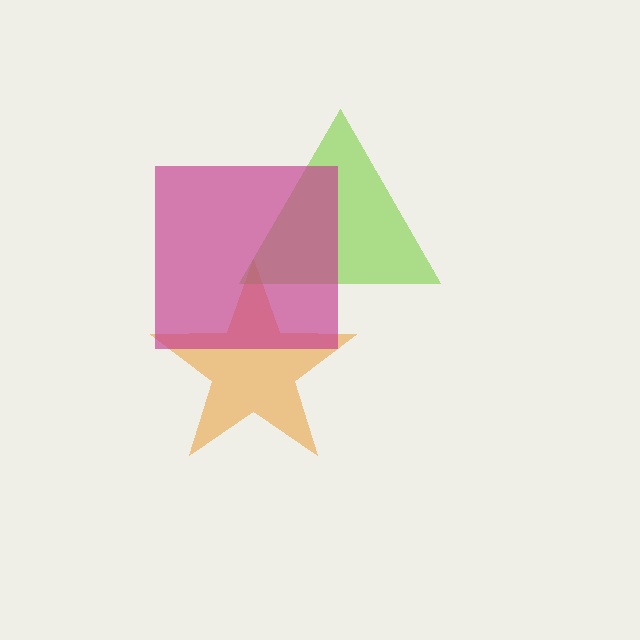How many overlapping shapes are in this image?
There are 3 overlapping shapes in the image.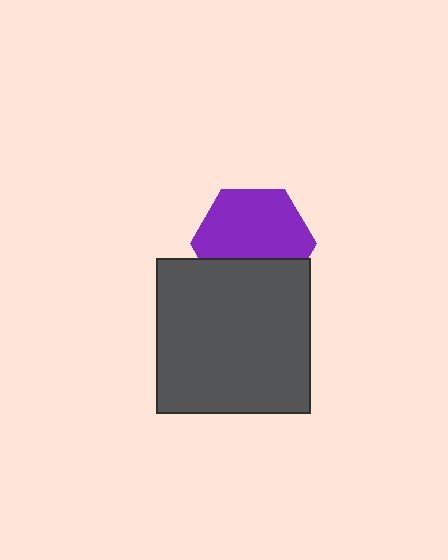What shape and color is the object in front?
The object in front is a dark gray square.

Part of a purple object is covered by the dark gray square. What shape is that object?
It is a hexagon.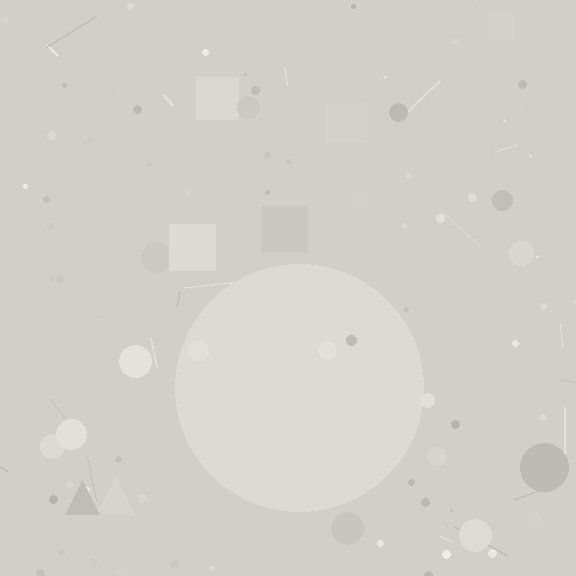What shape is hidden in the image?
A circle is hidden in the image.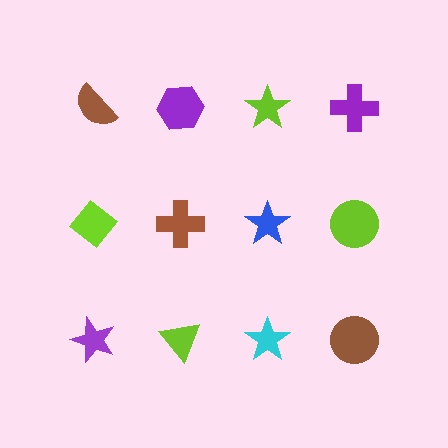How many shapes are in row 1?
4 shapes.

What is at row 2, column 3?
A blue star.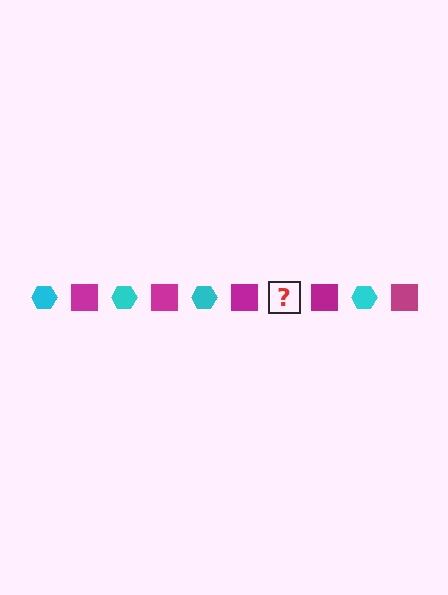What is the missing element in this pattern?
The missing element is a cyan hexagon.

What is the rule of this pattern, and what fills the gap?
The rule is that the pattern alternates between cyan hexagon and magenta square. The gap should be filled with a cyan hexagon.